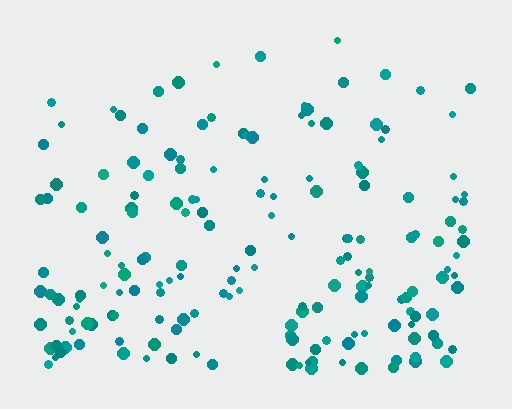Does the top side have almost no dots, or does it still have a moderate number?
Still a moderate number, just noticeably fewer than the bottom.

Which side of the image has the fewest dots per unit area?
The top.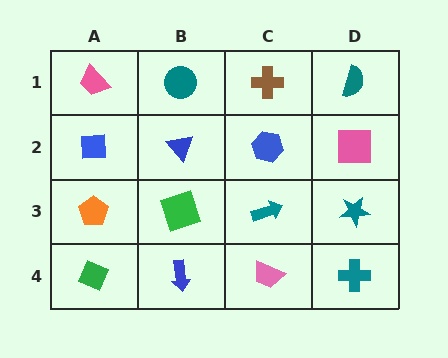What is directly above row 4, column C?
A teal arrow.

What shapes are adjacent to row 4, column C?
A teal arrow (row 3, column C), a blue arrow (row 4, column B), a teal cross (row 4, column D).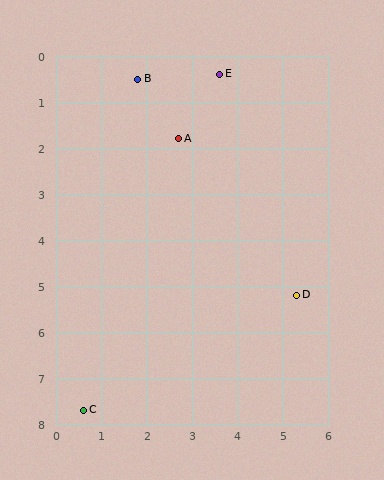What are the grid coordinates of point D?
Point D is at approximately (5.3, 5.2).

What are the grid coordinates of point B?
Point B is at approximately (1.8, 0.5).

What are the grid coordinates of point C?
Point C is at approximately (0.6, 7.7).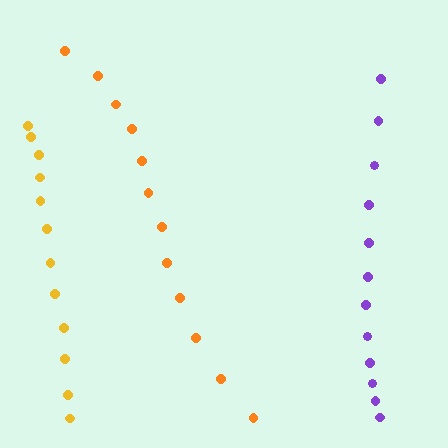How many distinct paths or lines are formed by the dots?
There are 3 distinct paths.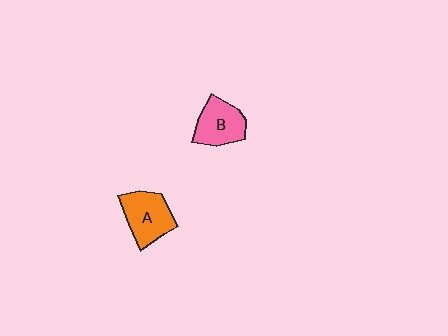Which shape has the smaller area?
Shape B (pink).